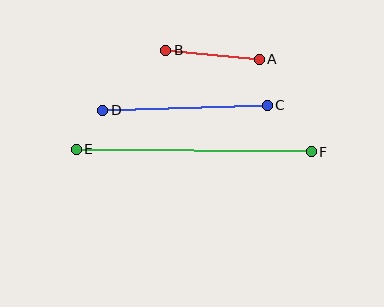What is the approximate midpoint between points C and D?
The midpoint is at approximately (185, 108) pixels.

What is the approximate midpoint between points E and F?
The midpoint is at approximately (194, 150) pixels.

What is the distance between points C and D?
The distance is approximately 165 pixels.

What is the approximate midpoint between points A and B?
The midpoint is at approximately (212, 55) pixels.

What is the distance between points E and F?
The distance is approximately 235 pixels.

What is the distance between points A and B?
The distance is approximately 94 pixels.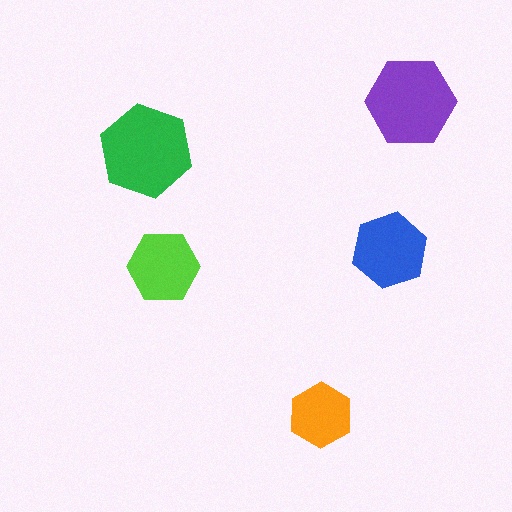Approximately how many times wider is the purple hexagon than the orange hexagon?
About 1.5 times wider.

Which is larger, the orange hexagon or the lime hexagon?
The lime one.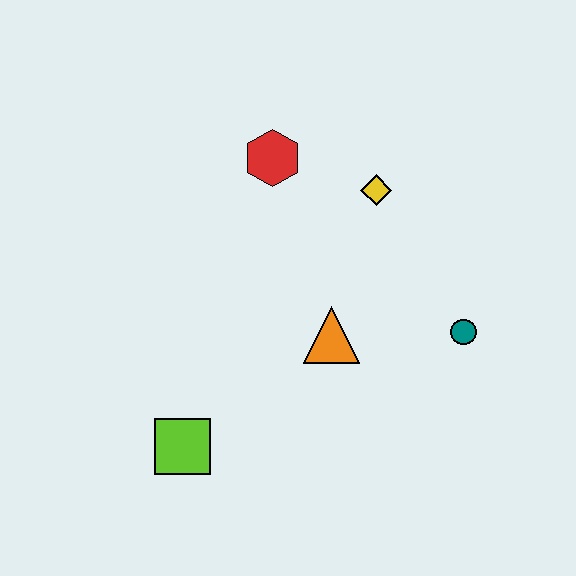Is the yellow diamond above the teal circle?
Yes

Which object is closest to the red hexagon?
The yellow diamond is closest to the red hexagon.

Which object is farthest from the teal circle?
The lime square is farthest from the teal circle.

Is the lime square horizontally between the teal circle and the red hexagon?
No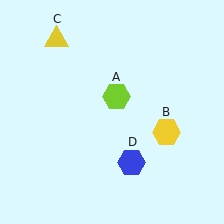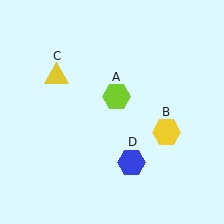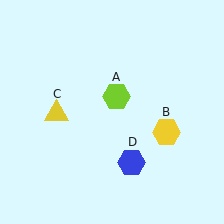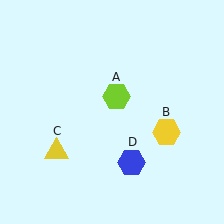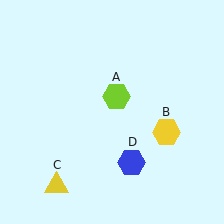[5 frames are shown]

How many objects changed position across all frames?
1 object changed position: yellow triangle (object C).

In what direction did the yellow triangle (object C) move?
The yellow triangle (object C) moved down.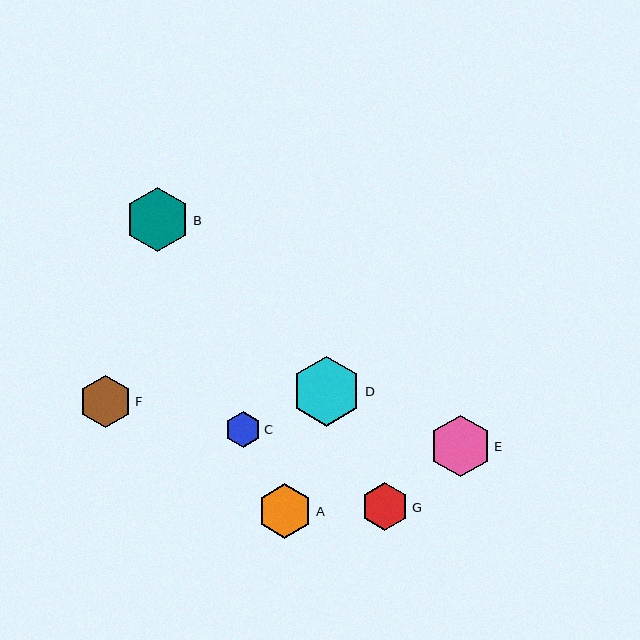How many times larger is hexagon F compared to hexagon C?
Hexagon F is approximately 1.5 times the size of hexagon C.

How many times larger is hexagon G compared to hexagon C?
Hexagon G is approximately 1.3 times the size of hexagon C.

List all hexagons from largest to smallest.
From largest to smallest: D, B, E, A, F, G, C.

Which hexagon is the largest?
Hexagon D is the largest with a size of approximately 70 pixels.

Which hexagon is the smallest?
Hexagon C is the smallest with a size of approximately 36 pixels.